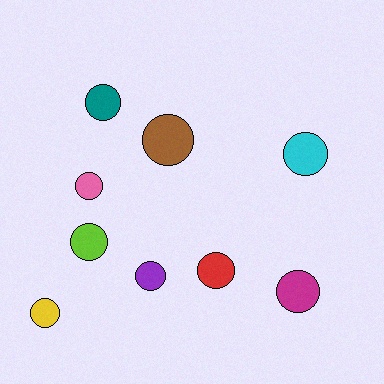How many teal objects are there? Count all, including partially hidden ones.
There is 1 teal object.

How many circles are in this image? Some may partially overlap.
There are 9 circles.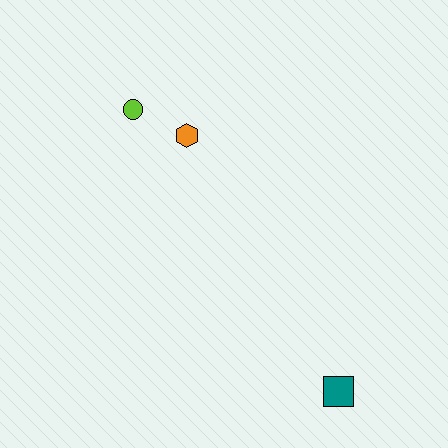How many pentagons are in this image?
There are no pentagons.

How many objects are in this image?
There are 3 objects.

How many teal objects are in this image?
There is 1 teal object.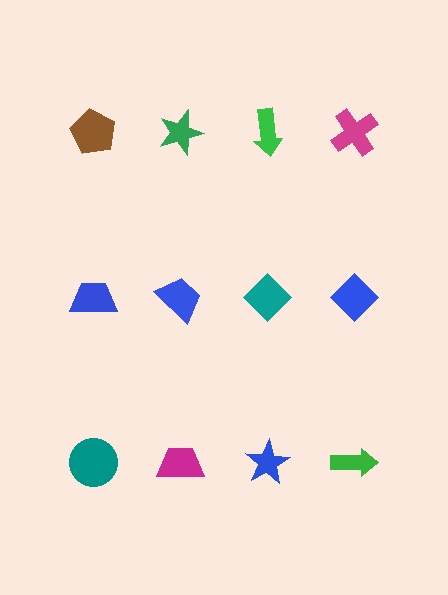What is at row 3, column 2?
A magenta trapezoid.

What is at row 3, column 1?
A teal circle.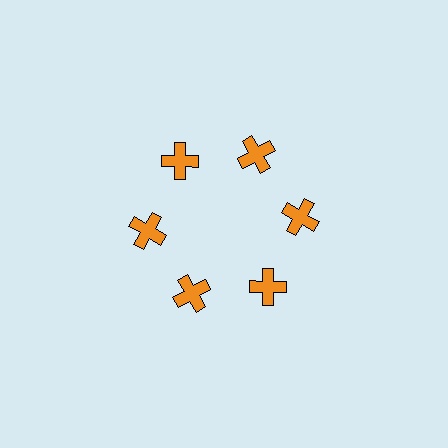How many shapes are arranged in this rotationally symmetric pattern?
There are 6 shapes, arranged in 6 groups of 1.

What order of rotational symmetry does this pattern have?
This pattern has 6-fold rotational symmetry.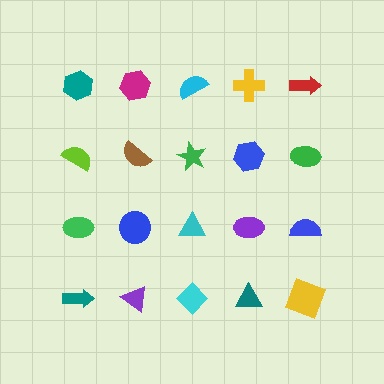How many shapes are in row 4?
5 shapes.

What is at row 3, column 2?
A blue circle.